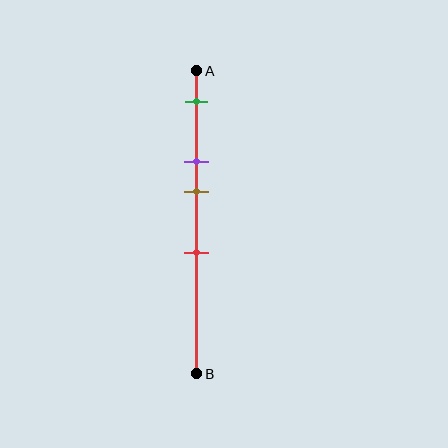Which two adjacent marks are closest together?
The purple and brown marks are the closest adjacent pair.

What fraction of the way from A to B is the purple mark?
The purple mark is approximately 30% (0.3) of the way from A to B.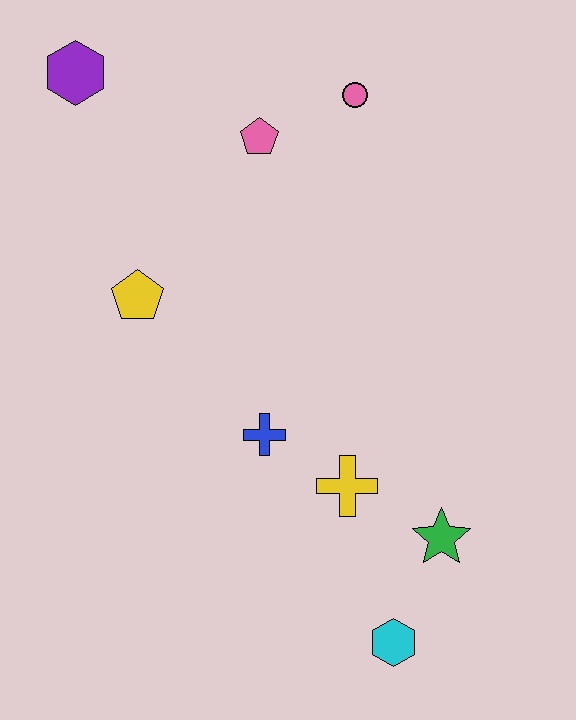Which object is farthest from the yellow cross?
The purple hexagon is farthest from the yellow cross.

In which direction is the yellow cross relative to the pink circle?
The yellow cross is below the pink circle.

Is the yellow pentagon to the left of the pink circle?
Yes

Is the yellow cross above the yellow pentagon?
No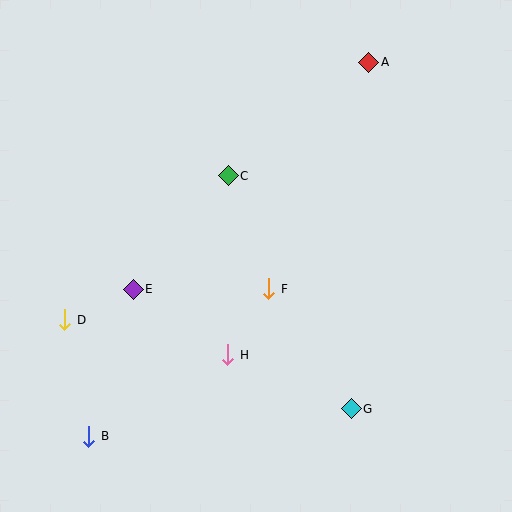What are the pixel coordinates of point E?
Point E is at (133, 289).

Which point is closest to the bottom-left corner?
Point B is closest to the bottom-left corner.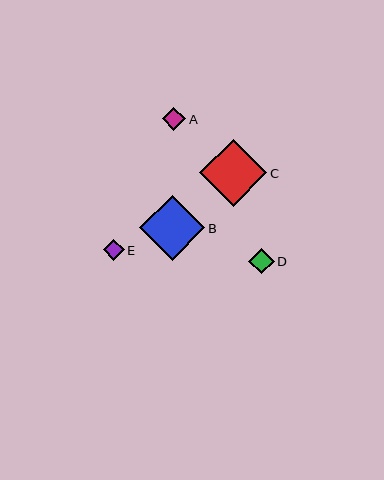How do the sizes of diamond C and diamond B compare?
Diamond C and diamond B are approximately the same size.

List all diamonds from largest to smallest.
From largest to smallest: C, B, D, A, E.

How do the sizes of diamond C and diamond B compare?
Diamond C and diamond B are approximately the same size.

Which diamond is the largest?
Diamond C is the largest with a size of approximately 67 pixels.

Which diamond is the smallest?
Diamond E is the smallest with a size of approximately 21 pixels.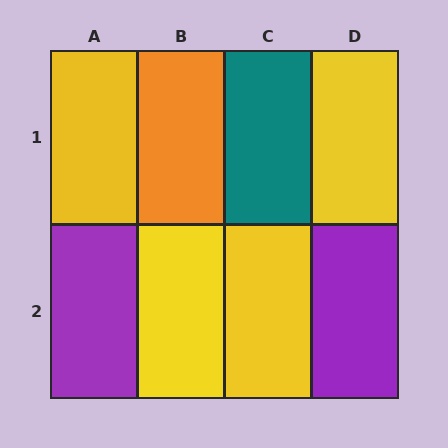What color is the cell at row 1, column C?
Teal.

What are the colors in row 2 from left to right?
Purple, yellow, yellow, purple.